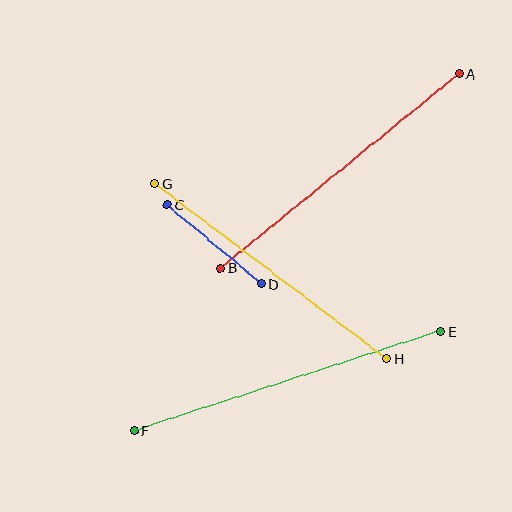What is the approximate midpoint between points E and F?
The midpoint is at approximately (287, 381) pixels.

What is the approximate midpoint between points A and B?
The midpoint is at approximately (340, 171) pixels.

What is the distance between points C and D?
The distance is approximately 123 pixels.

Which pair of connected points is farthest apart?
Points E and F are farthest apart.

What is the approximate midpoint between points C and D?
The midpoint is at approximately (214, 244) pixels.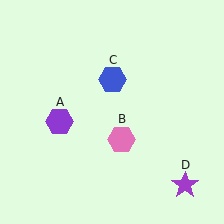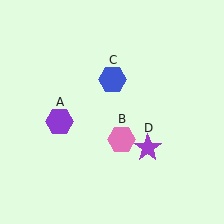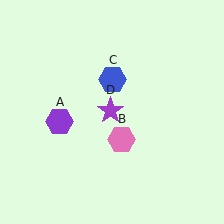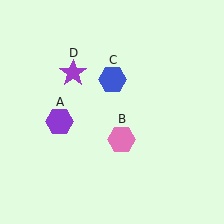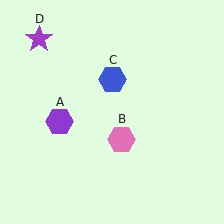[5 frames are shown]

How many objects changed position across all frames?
1 object changed position: purple star (object D).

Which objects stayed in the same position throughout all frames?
Purple hexagon (object A) and pink hexagon (object B) and blue hexagon (object C) remained stationary.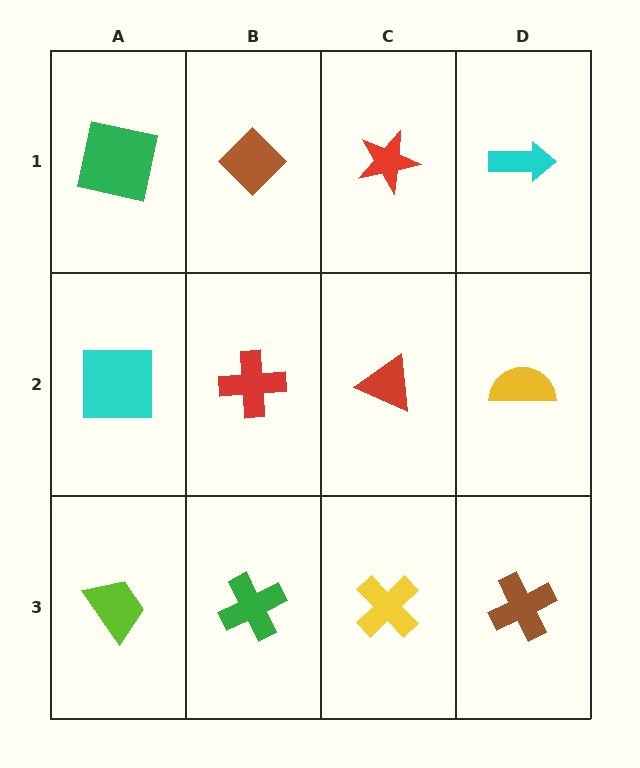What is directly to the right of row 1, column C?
A cyan arrow.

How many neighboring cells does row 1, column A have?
2.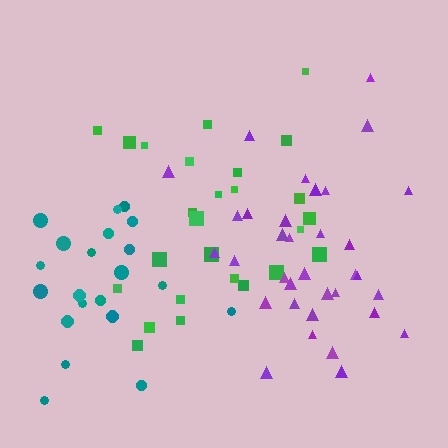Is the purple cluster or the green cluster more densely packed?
Purple.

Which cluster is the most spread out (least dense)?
Green.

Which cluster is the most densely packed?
Purple.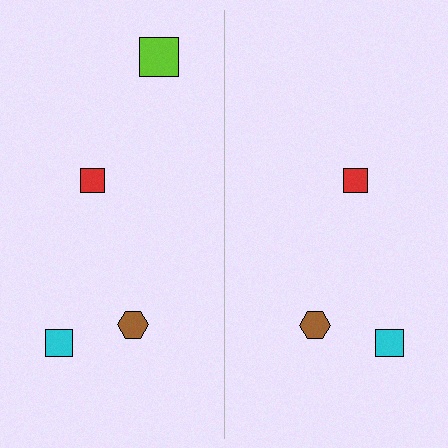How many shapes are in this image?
There are 7 shapes in this image.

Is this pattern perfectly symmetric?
No, the pattern is not perfectly symmetric. A lime square is missing from the right side.